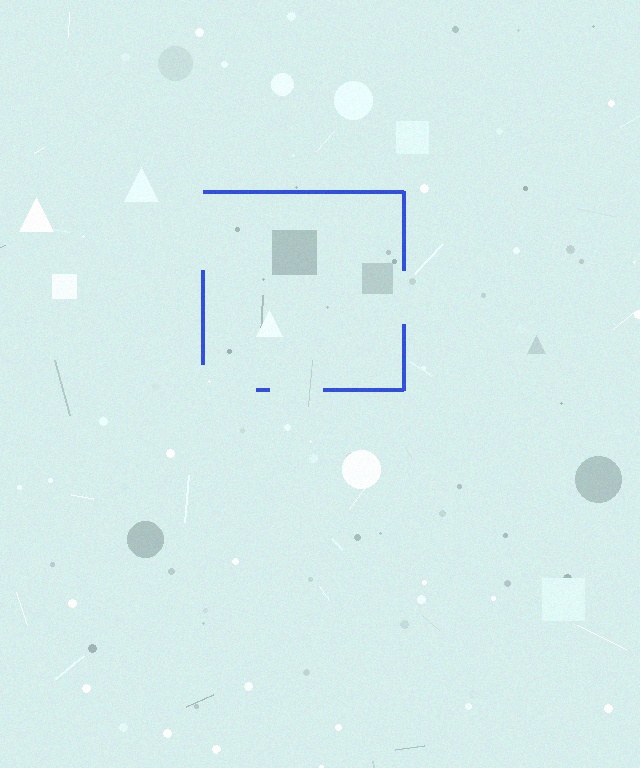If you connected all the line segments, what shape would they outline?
They would outline a square.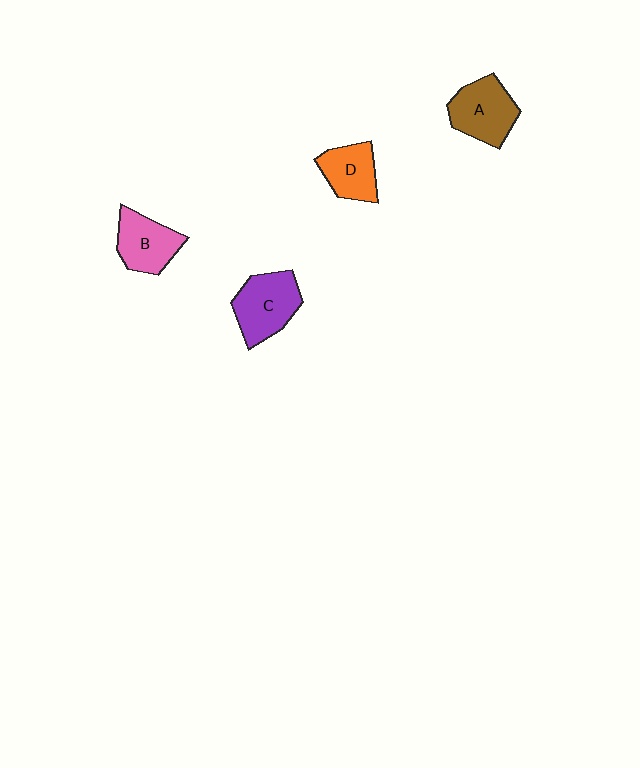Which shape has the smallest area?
Shape D (orange).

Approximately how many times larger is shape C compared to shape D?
Approximately 1.3 times.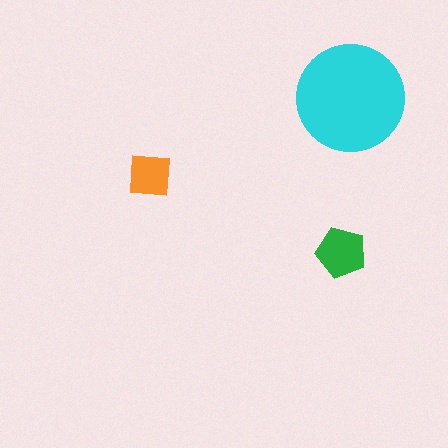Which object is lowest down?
The green pentagon is bottommost.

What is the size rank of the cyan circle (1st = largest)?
1st.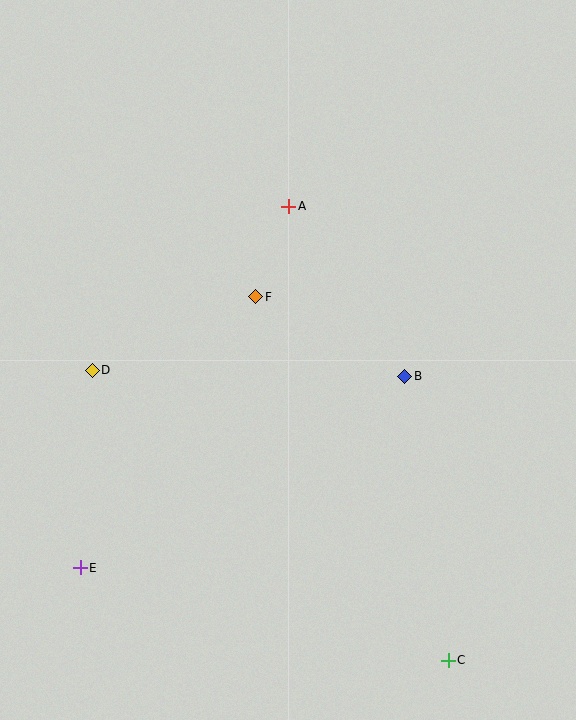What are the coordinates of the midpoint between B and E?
The midpoint between B and E is at (243, 472).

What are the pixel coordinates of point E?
Point E is at (80, 568).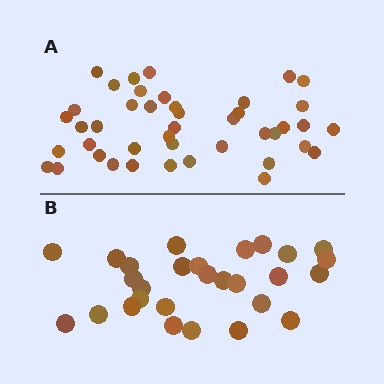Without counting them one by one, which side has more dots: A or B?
Region A (the top region) has more dots.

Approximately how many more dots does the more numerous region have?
Region A has approximately 15 more dots than region B.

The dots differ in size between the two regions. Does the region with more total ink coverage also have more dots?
No. Region B has more total ink coverage because its dots are larger, but region A actually contains more individual dots. Total area can be misleading — the number of items is what matters here.